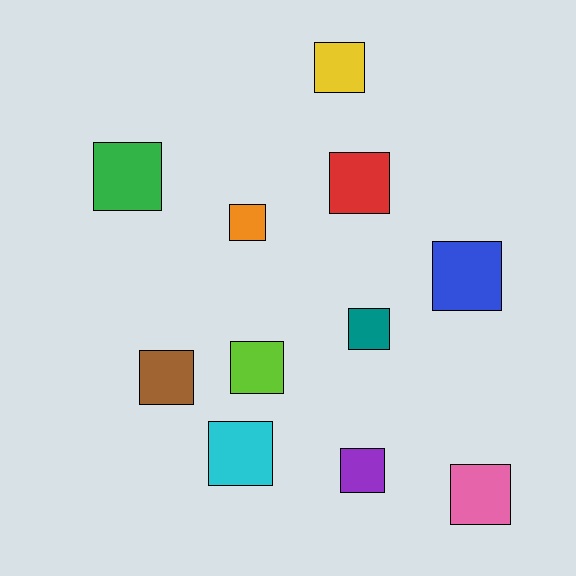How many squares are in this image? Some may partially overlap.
There are 11 squares.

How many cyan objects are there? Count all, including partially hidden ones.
There is 1 cyan object.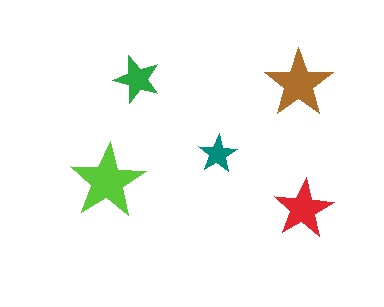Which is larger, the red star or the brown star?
The brown one.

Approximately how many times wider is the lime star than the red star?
About 1.5 times wider.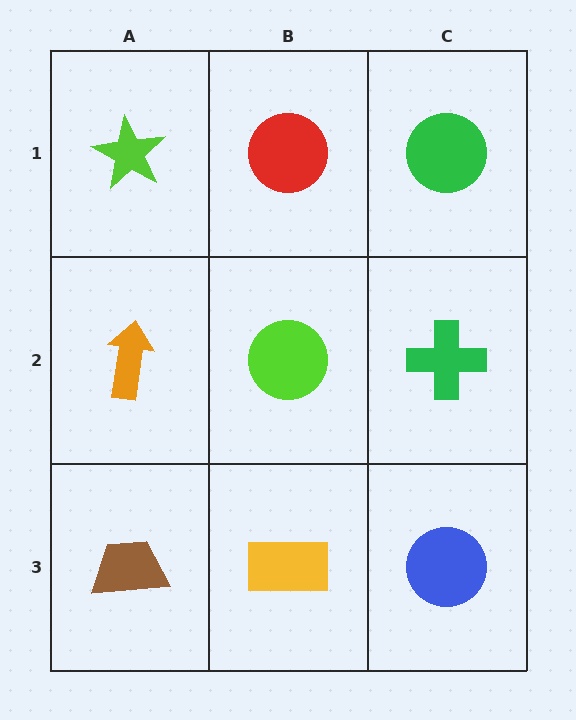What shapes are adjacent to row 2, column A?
A lime star (row 1, column A), a brown trapezoid (row 3, column A), a lime circle (row 2, column B).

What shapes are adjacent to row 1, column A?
An orange arrow (row 2, column A), a red circle (row 1, column B).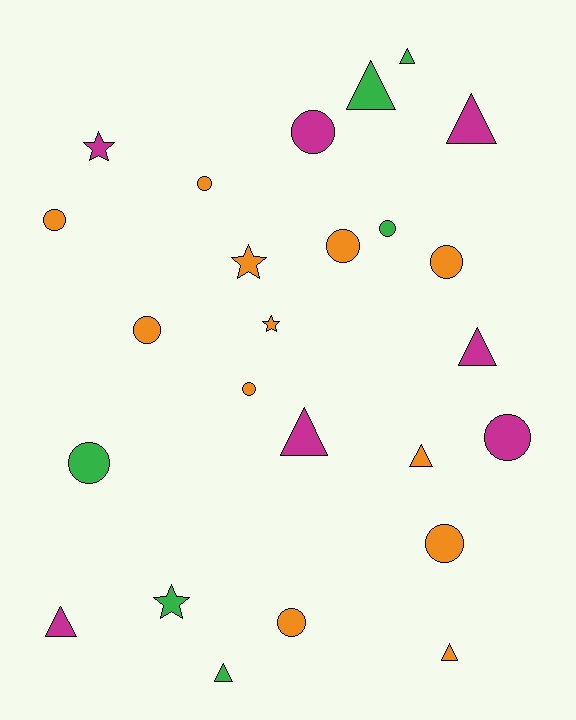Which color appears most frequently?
Orange, with 12 objects.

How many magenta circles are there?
There are 2 magenta circles.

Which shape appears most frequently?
Circle, with 12 objects.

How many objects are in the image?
There are 25 objects.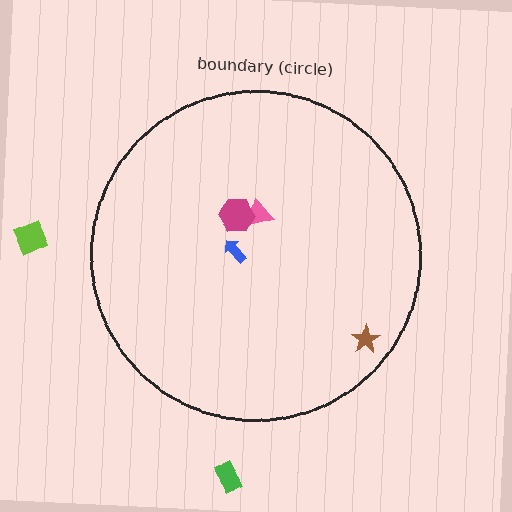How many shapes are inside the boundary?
4 inside, 2 outside.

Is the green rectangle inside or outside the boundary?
Outside.